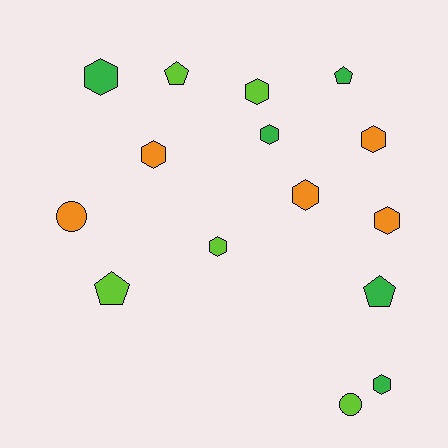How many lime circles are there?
There is 1 lime circle.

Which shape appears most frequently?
Hexagon, with 9 objects.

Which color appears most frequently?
Green, with 5 objects.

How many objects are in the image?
There are 15 objects.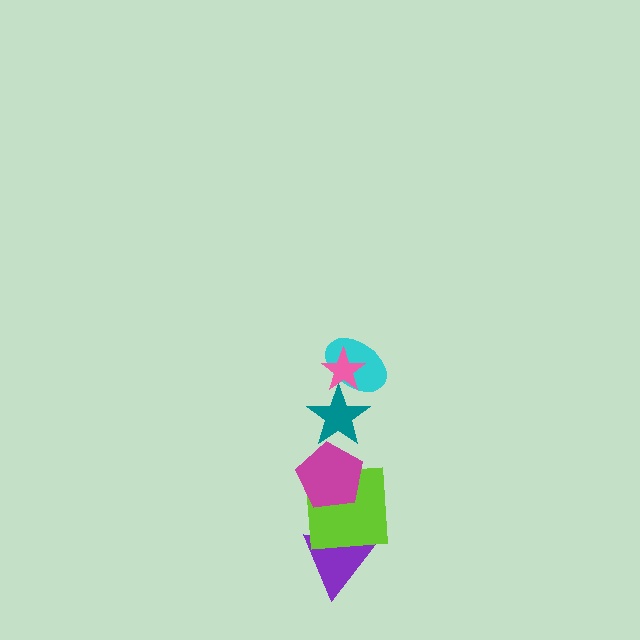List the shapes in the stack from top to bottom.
From top to bottom: the pink star, the cyan ellipse, the teal star, the magenta pentagon, the lime square, the purple triangle.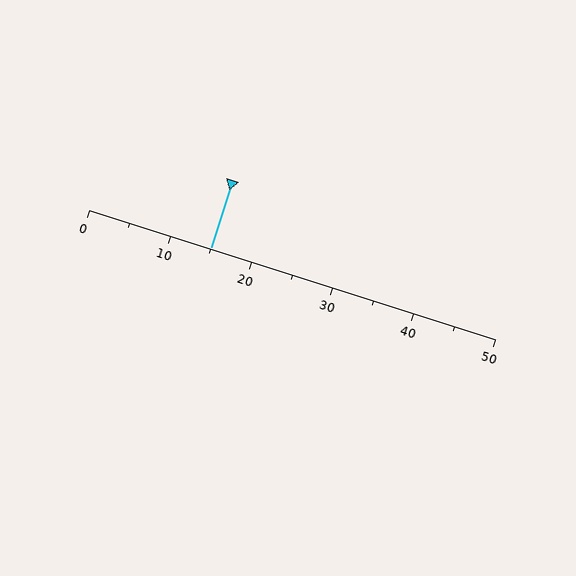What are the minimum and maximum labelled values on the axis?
The axis runs from 0 to 50.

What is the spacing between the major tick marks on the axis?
The major ticks are spaced 10 apart.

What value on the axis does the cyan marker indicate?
The marker indicates approximately 15.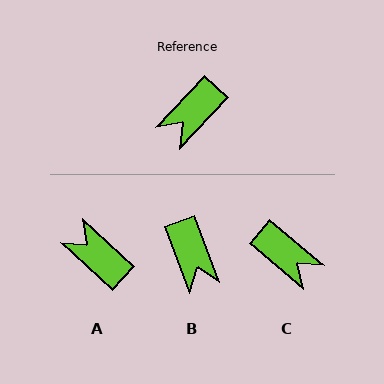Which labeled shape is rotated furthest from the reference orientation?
C, about 93 degrees away.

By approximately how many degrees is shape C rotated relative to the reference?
Approximately 93 degrees counter-clockwise.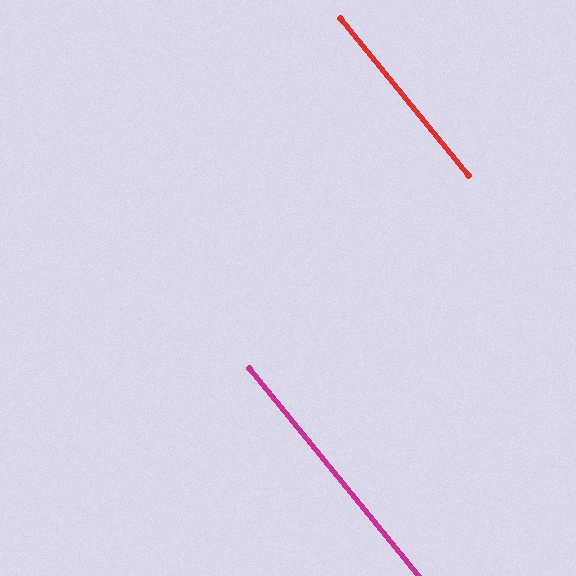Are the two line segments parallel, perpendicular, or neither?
Parallel — their directions differ by only 0.0°.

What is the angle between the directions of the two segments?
Approximately 0 degrees.